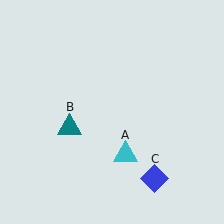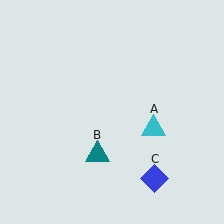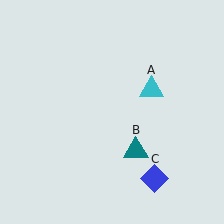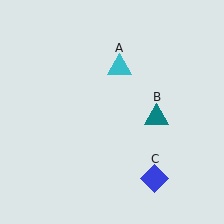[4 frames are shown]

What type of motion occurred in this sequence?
The cyan triangle (object A), teal triangle (object B) rotated counterclockwise around the center of the scene.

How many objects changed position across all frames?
2 objects changed position: cyan triangle (object A), teal triangle (object B).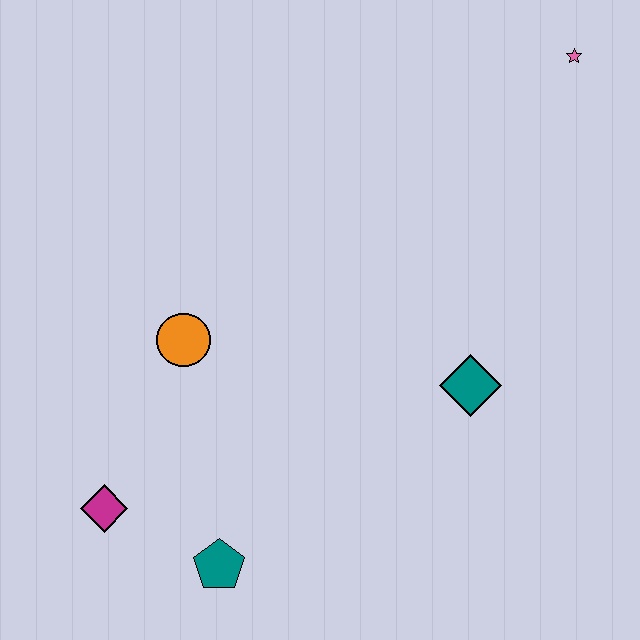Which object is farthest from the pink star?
The magenta diamond is farthest from the pink star.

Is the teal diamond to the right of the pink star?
No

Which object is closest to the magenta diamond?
The teal pentagon is closest to the magenta diamond.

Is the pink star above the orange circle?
Yes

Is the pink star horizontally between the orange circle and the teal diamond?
No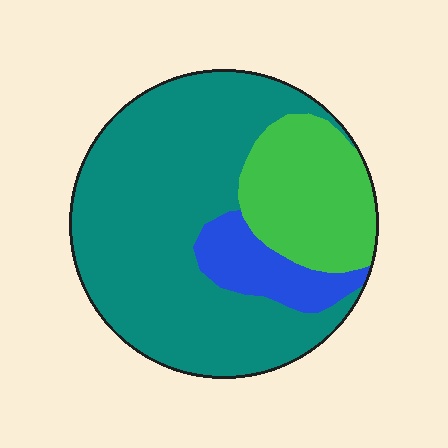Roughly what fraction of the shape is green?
Green takes up about one quarter (1/4) of the shape.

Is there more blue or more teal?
Teal.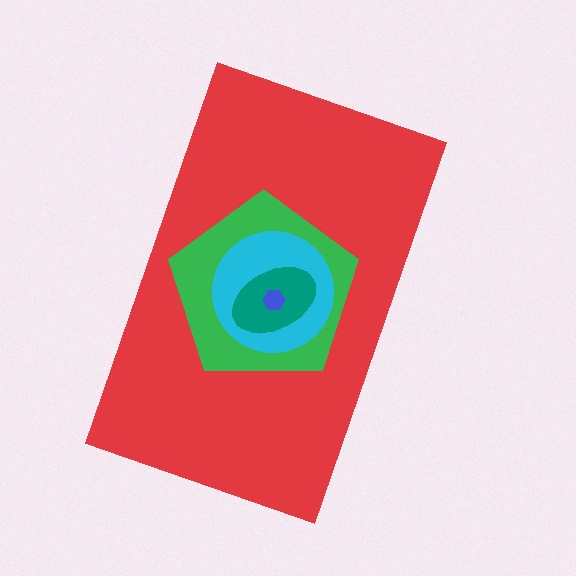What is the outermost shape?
The red rectangle.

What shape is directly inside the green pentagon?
The cyan circle.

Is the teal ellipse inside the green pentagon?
Yes.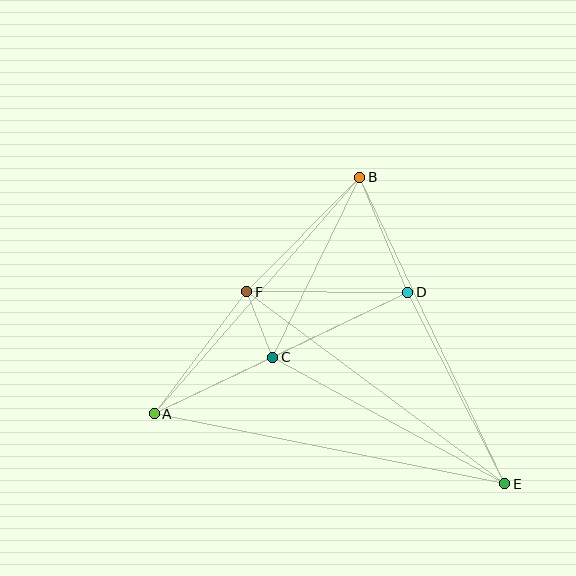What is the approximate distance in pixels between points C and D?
The distance between C and D is approximately 150 pixels.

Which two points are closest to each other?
Points C and F are closest to each other.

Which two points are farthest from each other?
Points A and E are farthest from each other.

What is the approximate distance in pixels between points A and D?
The distance between A and D is approximately 281 pixels.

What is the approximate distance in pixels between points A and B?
The distance between A and B is approximately 313 pixels.